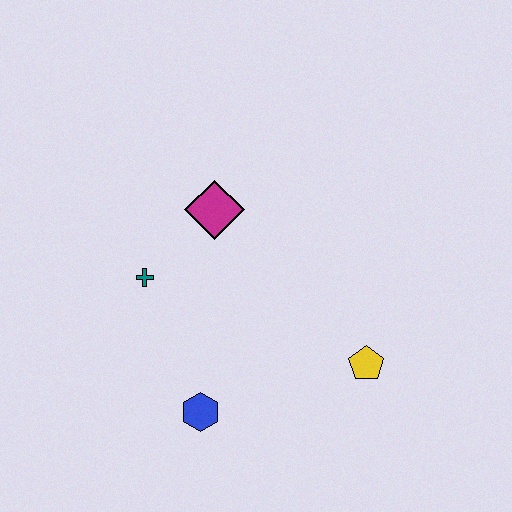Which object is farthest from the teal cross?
The yellow pentagon is farthest from the teal cross.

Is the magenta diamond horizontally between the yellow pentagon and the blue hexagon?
Yes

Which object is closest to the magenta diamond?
The teal cross is closest to the magenta diamond.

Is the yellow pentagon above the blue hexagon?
Yes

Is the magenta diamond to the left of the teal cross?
No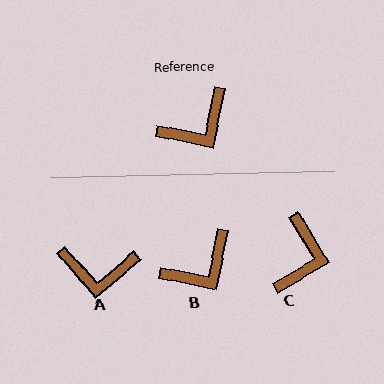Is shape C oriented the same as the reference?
No, it is off by about 43 degrees.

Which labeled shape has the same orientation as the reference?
B.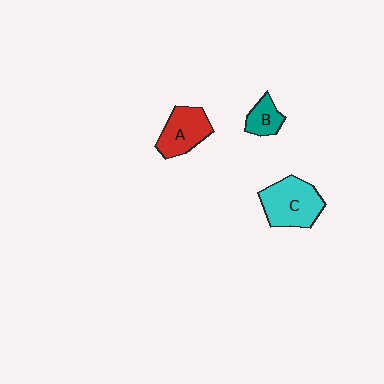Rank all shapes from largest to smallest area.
From largest to smallest: C (cyan), A (red), B (teal).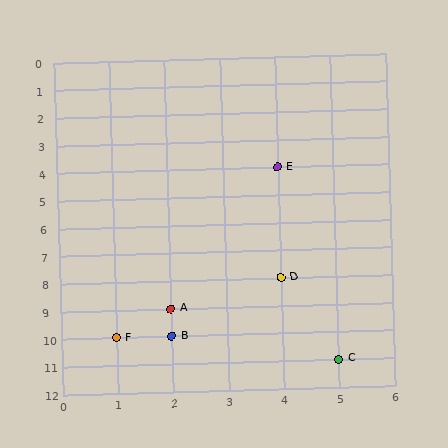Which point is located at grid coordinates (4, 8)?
Point D is at (4, 8).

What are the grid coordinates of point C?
Point C is at grid coordinates (5, 11).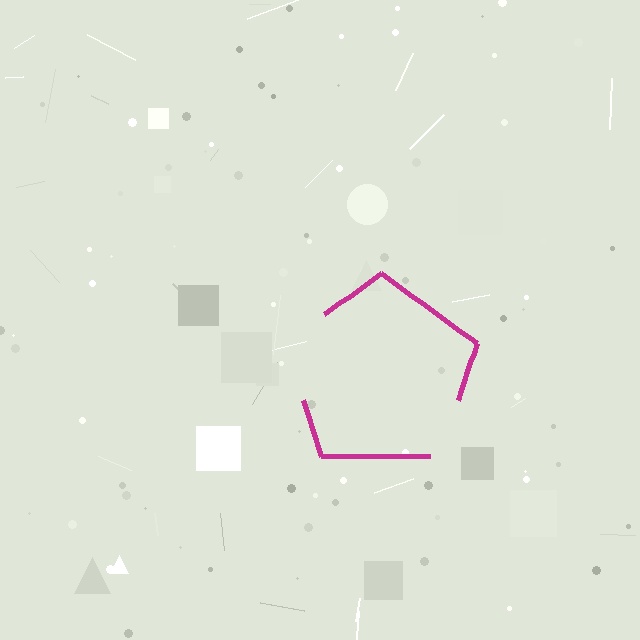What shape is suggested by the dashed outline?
The dashed outline suggests a pentagon.